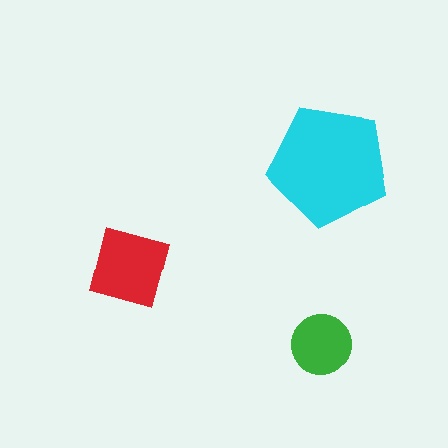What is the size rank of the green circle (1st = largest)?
3rd.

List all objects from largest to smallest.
The cyan pentagon, the red square, the green circle.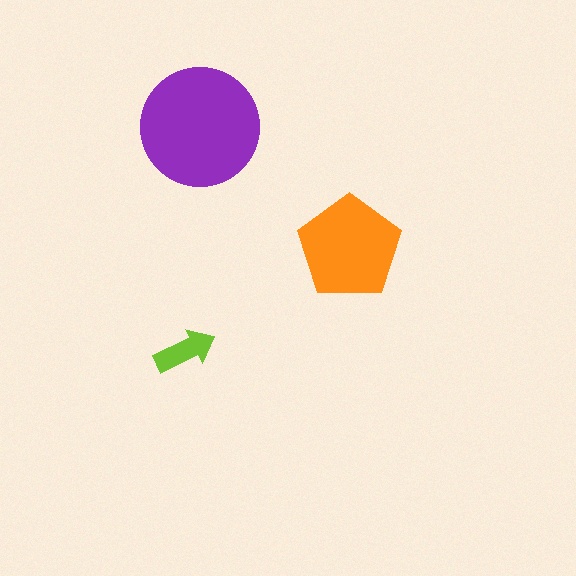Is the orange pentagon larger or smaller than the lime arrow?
Larger.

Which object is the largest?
The purple circle.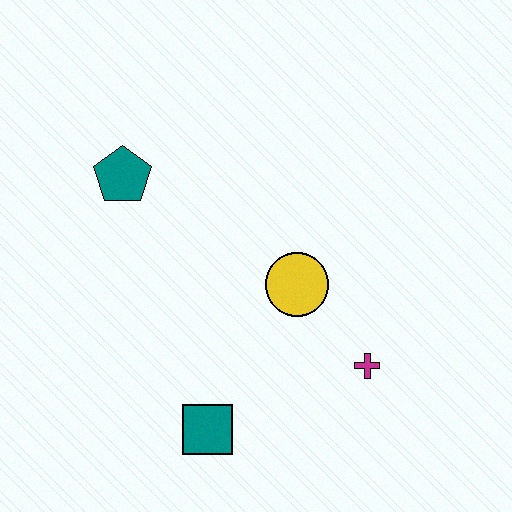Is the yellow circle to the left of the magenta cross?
Yes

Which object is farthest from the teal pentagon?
The magenta cross is farthest from the teal pentagon.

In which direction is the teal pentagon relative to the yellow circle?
The teal pentagon is to the left of the yellow circle.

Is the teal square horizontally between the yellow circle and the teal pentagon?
Yes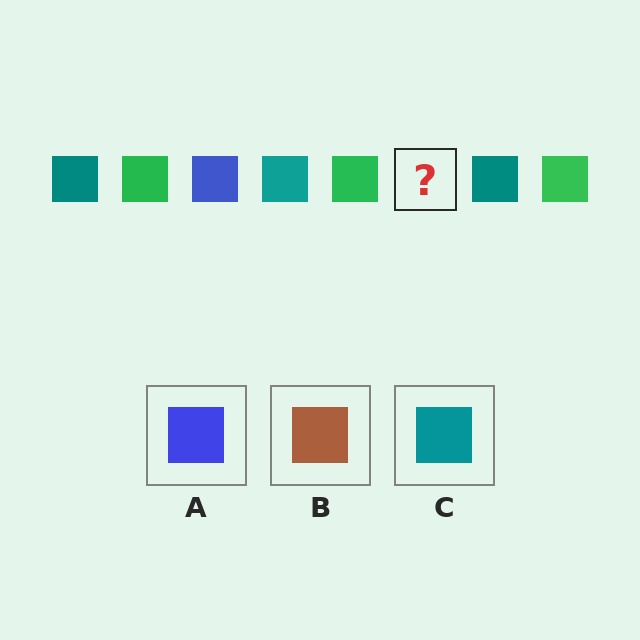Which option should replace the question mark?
Option A.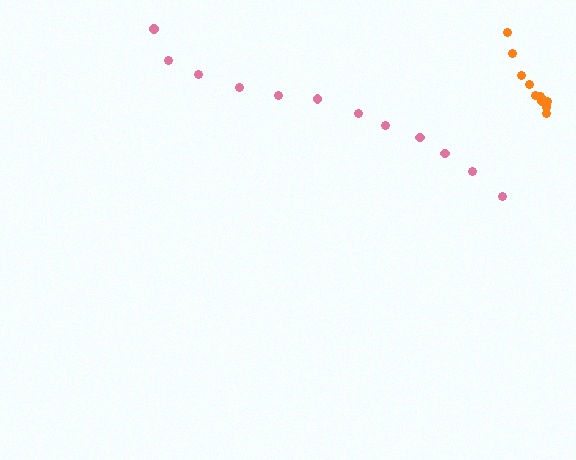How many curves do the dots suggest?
There are 2 distinct paths.